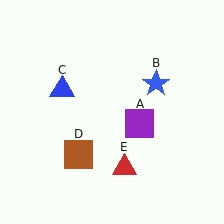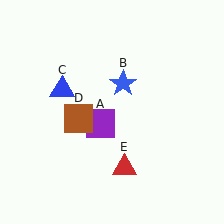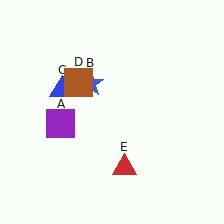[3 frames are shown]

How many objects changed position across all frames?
3 objects changed position: purple square (object A), blue star (object B), brown square (object D).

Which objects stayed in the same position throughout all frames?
Blue triangle (object C) and red triangle (object E) remained stationary.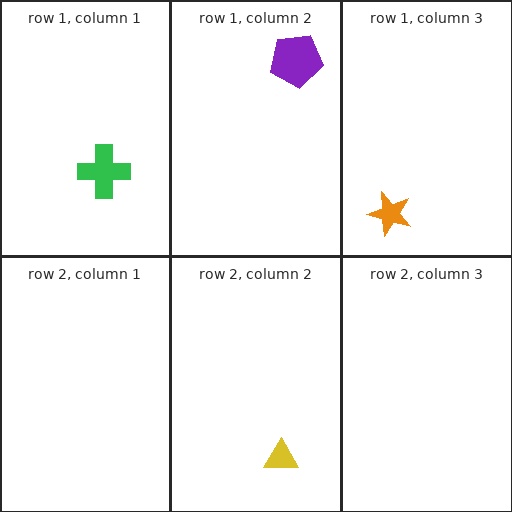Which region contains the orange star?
The row 1, column 3 region.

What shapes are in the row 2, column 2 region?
The yellow triangle.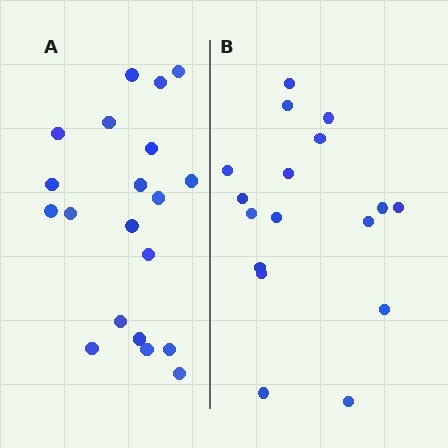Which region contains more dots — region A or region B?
Region A (the left region) has more dots.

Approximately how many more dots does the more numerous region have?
Region A has just a few more — roughly 2 or 3 more dots than region B.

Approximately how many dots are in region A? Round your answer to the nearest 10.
About 20 dots.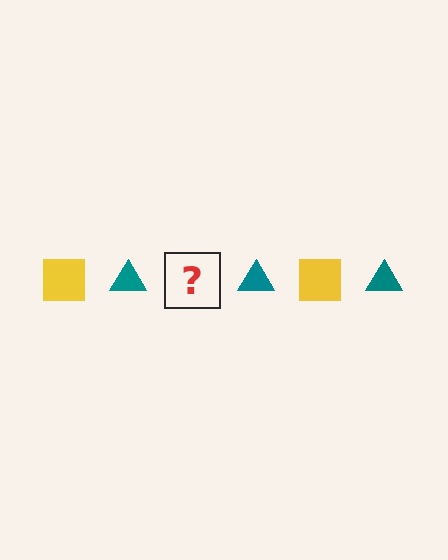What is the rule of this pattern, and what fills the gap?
The rule is that the pattern alternates between yellow square and teal triangle. The gap should be filled with a yellow square.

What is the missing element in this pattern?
The missing element is a yellow square.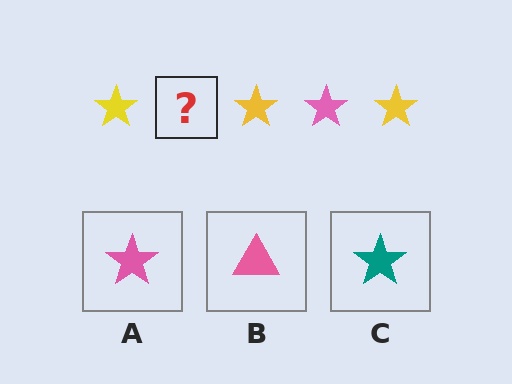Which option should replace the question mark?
Option A.